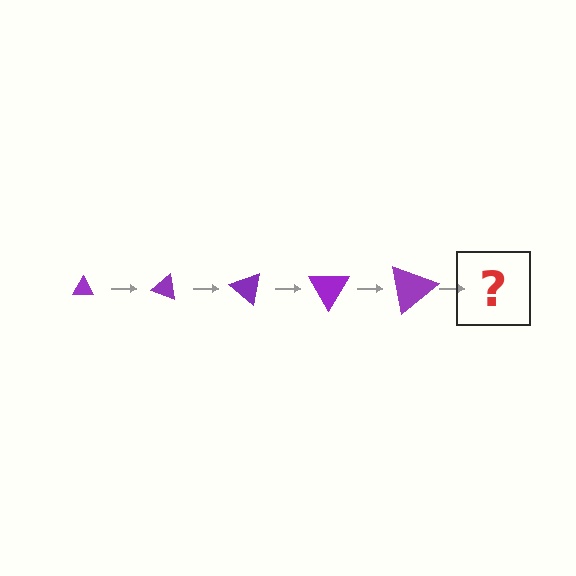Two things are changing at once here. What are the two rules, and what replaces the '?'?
The two rules are that the triangle grows larger each step and it rotates 20 degrees each step. The '?' should be a triangle, larger than the previous one and rotated 100 degrees from the start.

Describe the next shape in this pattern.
It should be a triangle, larger than the previous one and rotated 100 degrees from the start.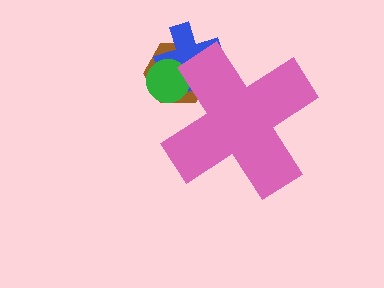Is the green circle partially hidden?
Yes, the green circle is partially hidden behind the pink cross.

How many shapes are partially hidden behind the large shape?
3 shapes are partially hidden.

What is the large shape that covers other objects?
A pink cross.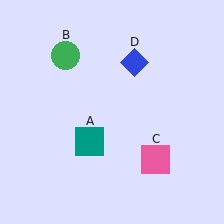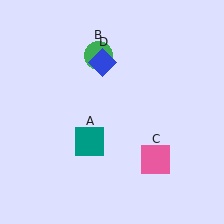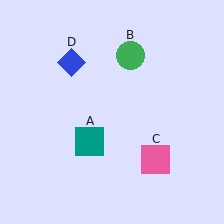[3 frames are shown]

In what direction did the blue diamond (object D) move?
The blue diamond (object D) moved left.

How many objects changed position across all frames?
2 objects changed position: green circle (object B), blue diamond (object D).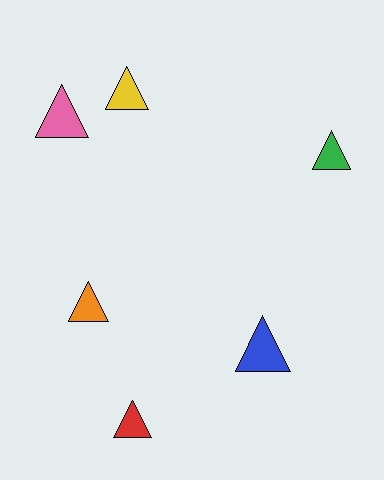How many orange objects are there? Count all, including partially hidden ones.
There is 1 orange object.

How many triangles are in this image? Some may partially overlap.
There are 6 triangles.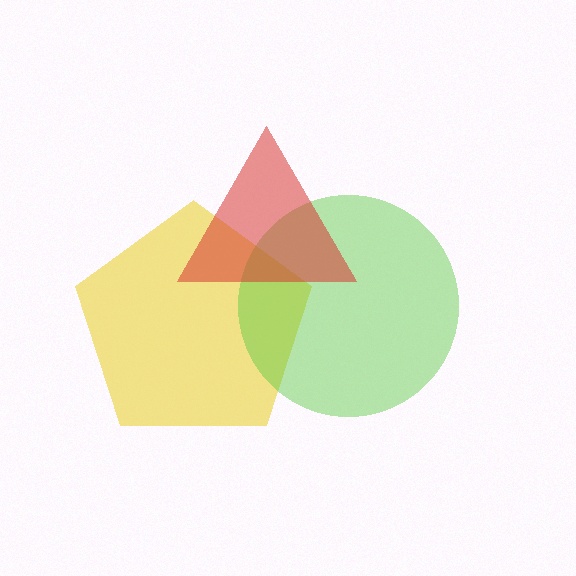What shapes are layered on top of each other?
The layered shapes are: a yellow pentagon, a lime circle, a red triangle.